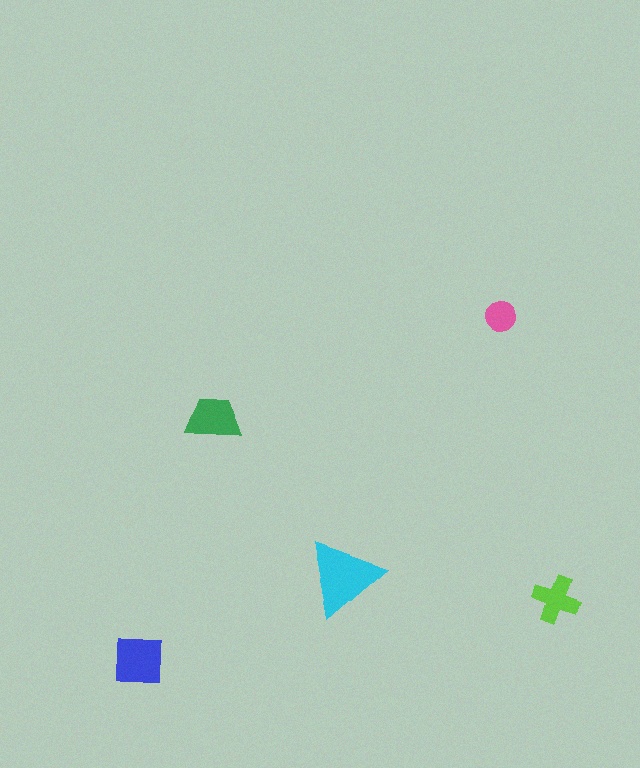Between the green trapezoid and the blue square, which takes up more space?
The blue square.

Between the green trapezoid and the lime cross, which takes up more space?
The green trapezoid.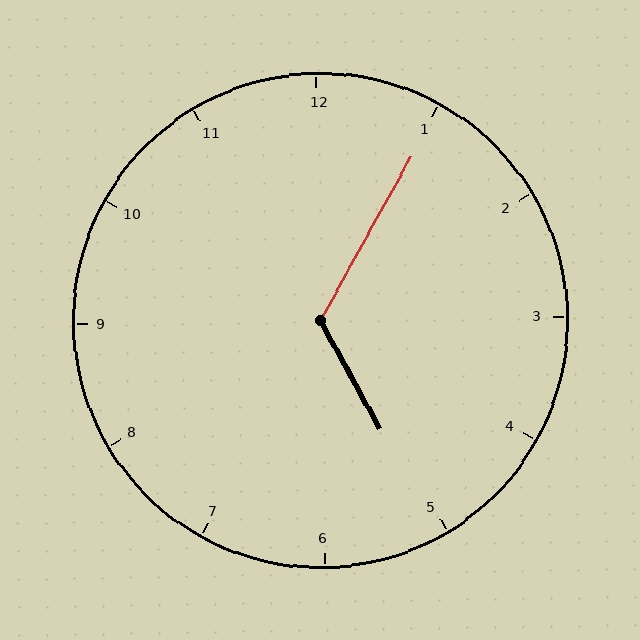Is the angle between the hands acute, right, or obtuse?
It is obtuse.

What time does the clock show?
5:05.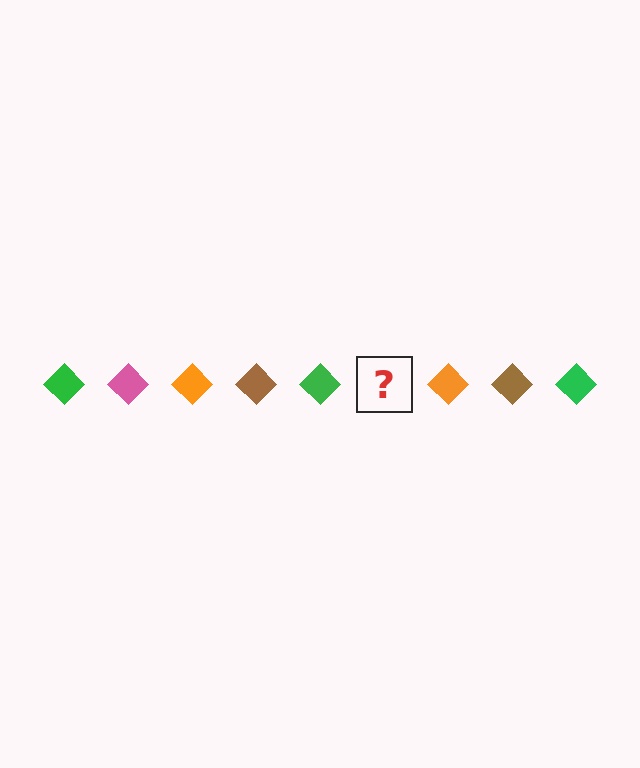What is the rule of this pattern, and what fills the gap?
The rule is that the pattern cycles through green, pink, orange, brown diamonds. The gap should be filled with a pink diamond.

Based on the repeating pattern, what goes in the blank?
The blank should be a pink diamond.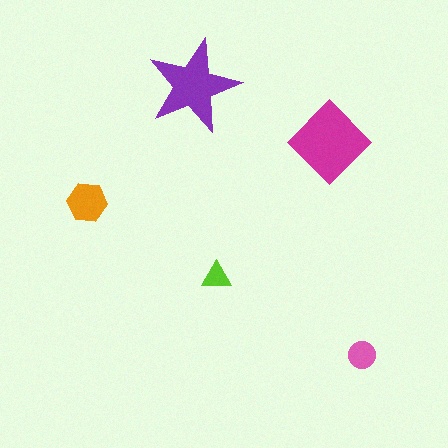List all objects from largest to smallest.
The magenta diamond, the purple star, the orange hexagon, the pink circle, the lime triangle.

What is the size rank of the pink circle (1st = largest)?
4th.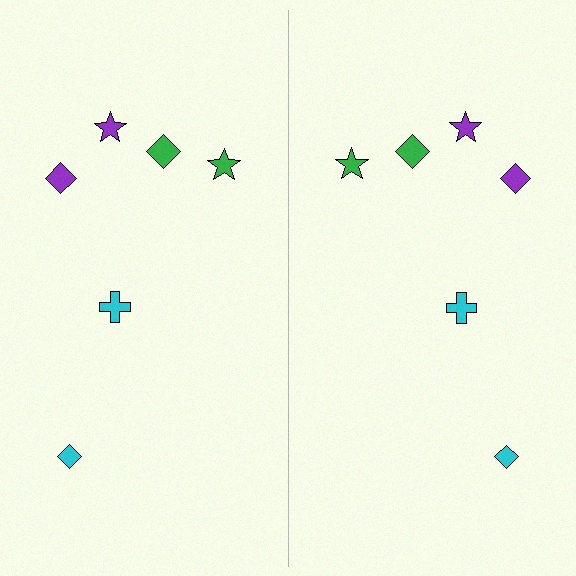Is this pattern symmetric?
Yes, this pattern has bilateral (reflection) symmetry.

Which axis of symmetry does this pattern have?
The pattern has a vertical axis of symmetry running through the center of the image.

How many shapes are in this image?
There are 12 shapes in this image.